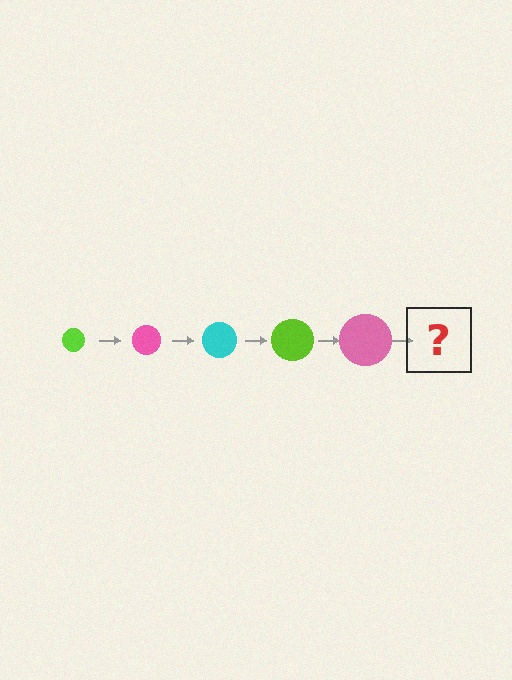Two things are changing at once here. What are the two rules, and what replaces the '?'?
The two rules are that the circle grows larger each step and the color cycles through lime, pink, and cyan. The '?' should be a cyan circle, larger than the previous one.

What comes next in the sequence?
The next element should be a cyan circle, larger than the previous one.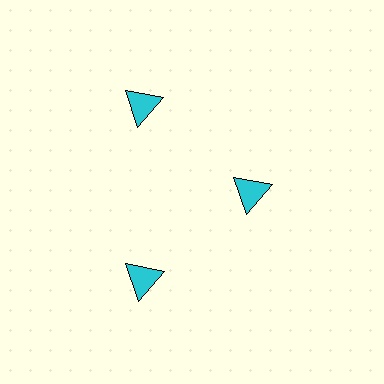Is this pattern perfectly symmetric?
No. The 3 cyan triangles are arranged in a ring, but one element near the 3 o'clock position is pulled inward toward the center, breaking the 3-fold rotational symmetry.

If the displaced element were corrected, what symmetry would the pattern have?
It would have 3-fold rotational symmetry — the pattern would map onto itself every 120 degrees.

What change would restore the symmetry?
The symmetry would be restored by moving it outward, back onto the ring so that all 3 triangles sit at equal angles and equal distance from the center.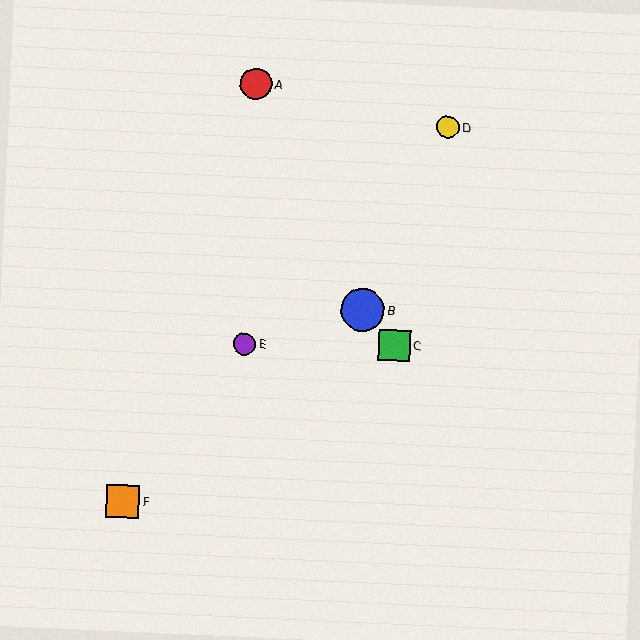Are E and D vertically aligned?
No, E is at x≈244 and D is at x≈448.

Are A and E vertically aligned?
Yes, both are at x≈256.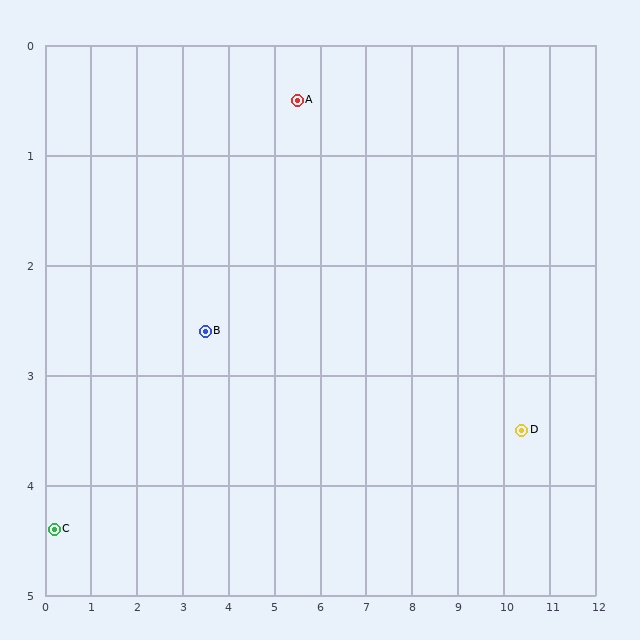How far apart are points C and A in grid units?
Points C and A are about 6.6 grid units apart.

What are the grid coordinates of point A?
Point A is at approximately (5.5, 0.5).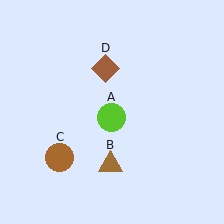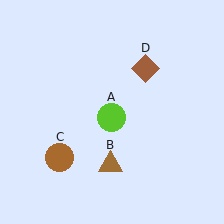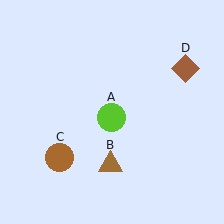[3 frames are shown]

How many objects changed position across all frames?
1 object changed position: brown diamond (object D).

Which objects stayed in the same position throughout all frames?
Lime circle (object A) and brown triangle (object B) and brown circle (object C) remained stationary.